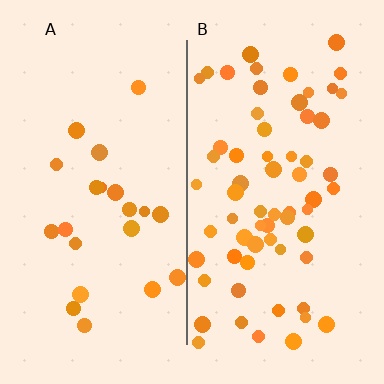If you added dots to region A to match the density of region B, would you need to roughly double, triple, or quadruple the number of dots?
Approximately triple.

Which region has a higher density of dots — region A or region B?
B (the right).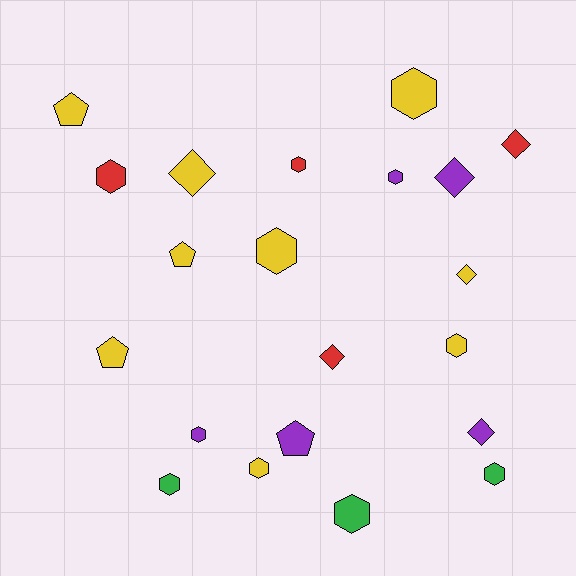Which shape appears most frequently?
Hexagon, with 11 objects.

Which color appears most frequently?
Yellow, with 9 objects.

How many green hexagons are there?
There are 3 green hexagons.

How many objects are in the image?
There are 21 objects.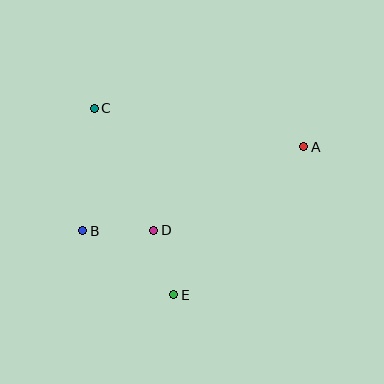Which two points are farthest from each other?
Points A and B are farthest from each other.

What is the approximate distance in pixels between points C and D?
The distance between C and D is approximately 135 pixels.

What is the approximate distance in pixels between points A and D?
The distance between A and D is approximately 172 pixels.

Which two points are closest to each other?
Points D and E are closest to each other.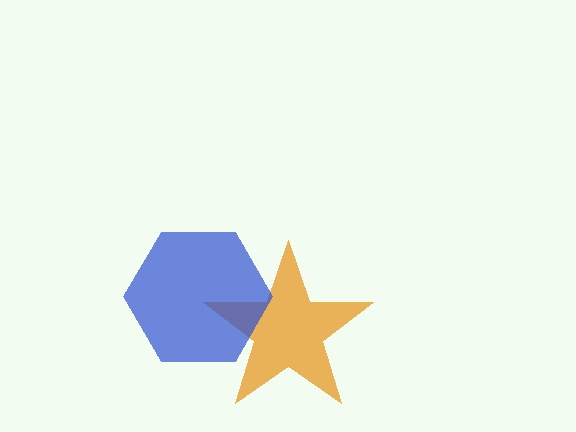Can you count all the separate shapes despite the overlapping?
Yes, there are 2 separate shapes.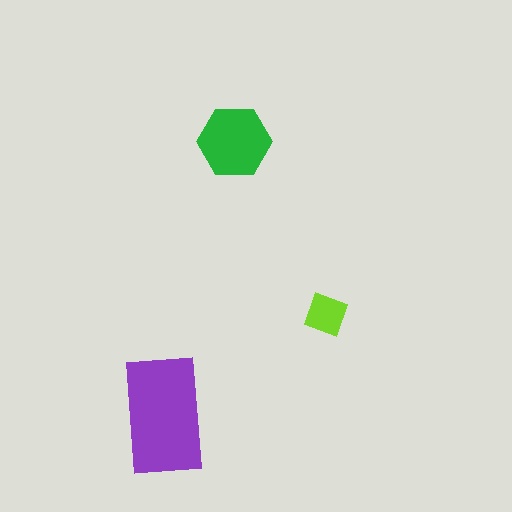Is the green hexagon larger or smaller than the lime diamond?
Larger.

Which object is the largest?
The purple rectangle.